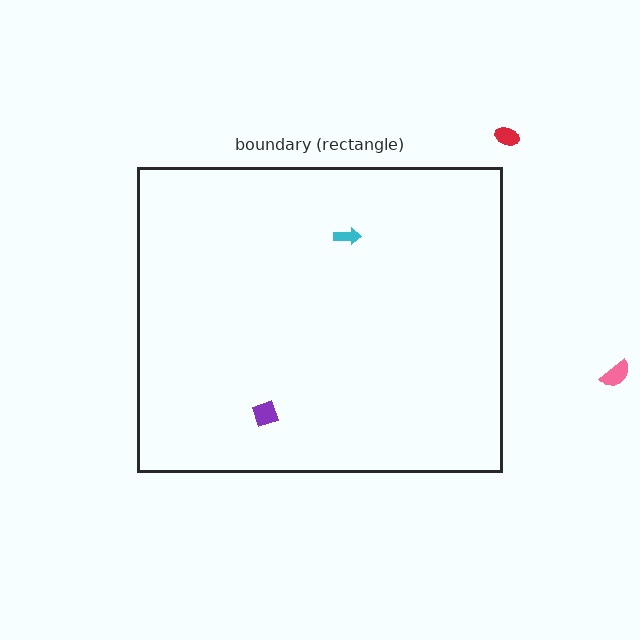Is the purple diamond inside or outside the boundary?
Inside.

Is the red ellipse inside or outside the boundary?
Outside.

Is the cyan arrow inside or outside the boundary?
Inside.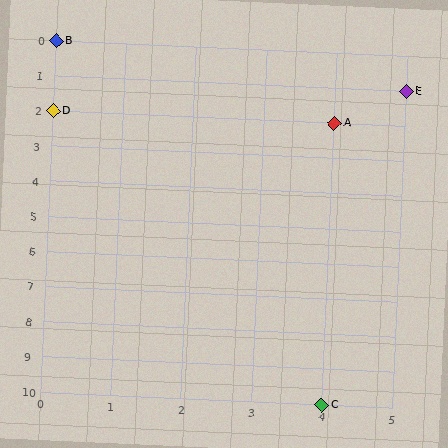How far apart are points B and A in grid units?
Points B and A are 4 columns and 2 rows apart (about 4.5 grid units diagonally).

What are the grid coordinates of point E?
Point E is at grid coordinates (5, 1).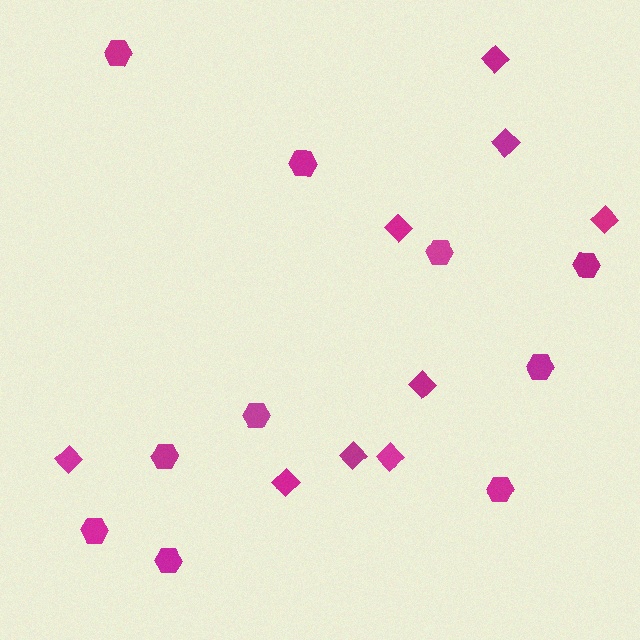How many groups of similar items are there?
There are 2 groups: one group of diamonds (9) and one group of hexagons (10).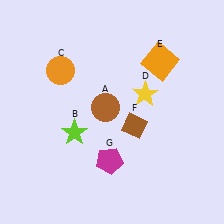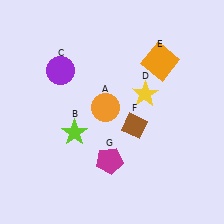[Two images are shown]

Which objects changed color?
A changed from brown to orange. C changed from orange to purple.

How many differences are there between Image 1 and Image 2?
There are 2 differences between the two images.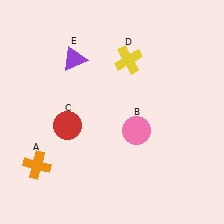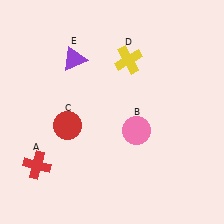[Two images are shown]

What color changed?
The cross (A) changed from orange in Image 1 to red in Image 2.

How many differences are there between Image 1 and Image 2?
There is 1 difference between the two images.